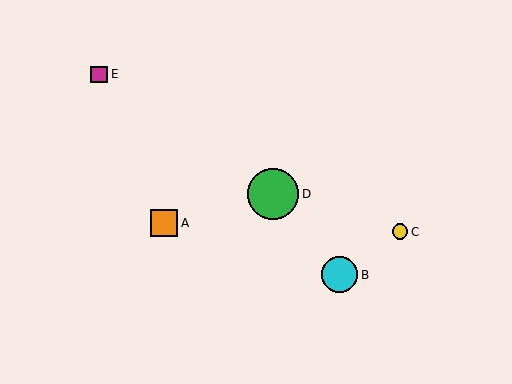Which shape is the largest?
The green circle (labeled D) is the largest.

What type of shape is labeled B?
Shape B is a cyan circle.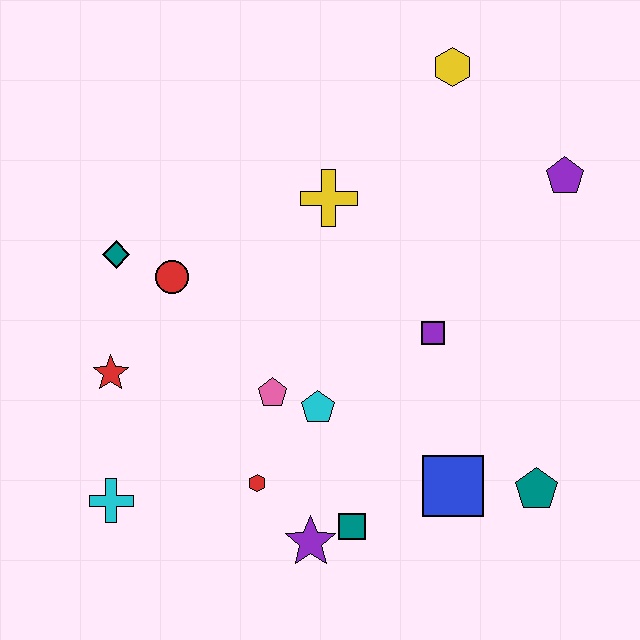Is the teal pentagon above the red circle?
No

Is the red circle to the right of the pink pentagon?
No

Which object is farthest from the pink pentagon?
The yellow hexagon is farthest from the pink pentagon.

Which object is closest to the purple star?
The teal square is closest to the purple star.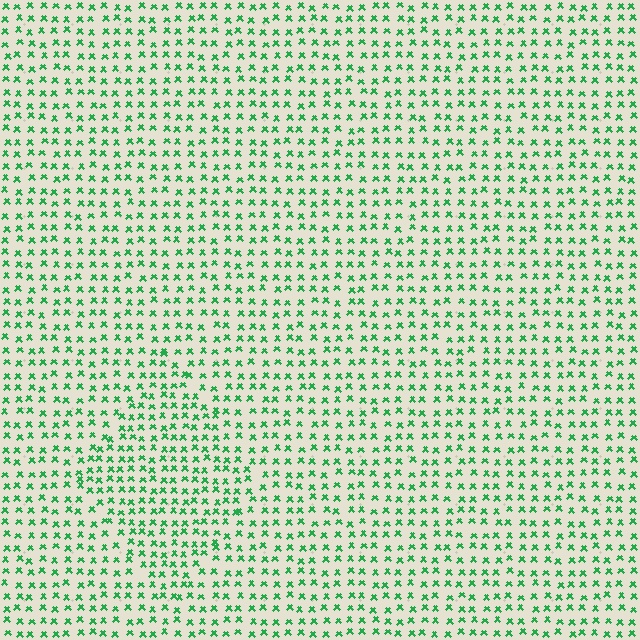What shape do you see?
I see a diamond.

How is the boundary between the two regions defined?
The boundary is defined by a change in element density (approximately 1.4x ratio). All elements are the same color, size, and shape.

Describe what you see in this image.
The image contains small green elements arranged at two different densities. A diamond-shaped region is visible where the elements are more densely packed than the surrounding area.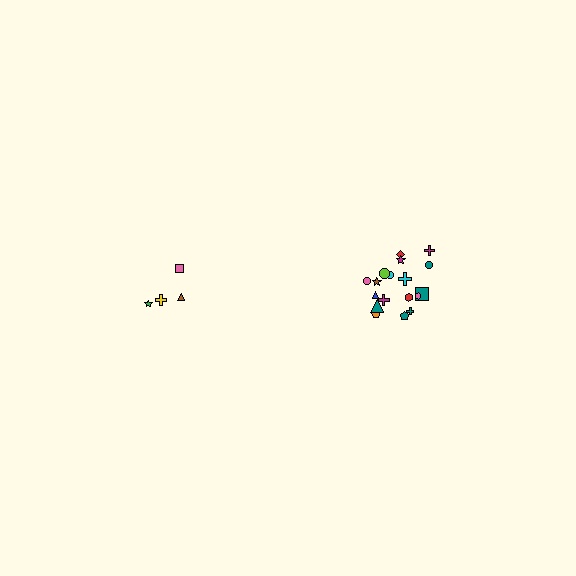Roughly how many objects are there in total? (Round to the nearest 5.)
Roughly 20 objects in total.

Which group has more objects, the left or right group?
The right group.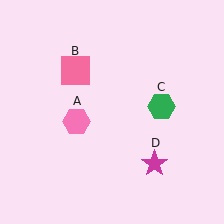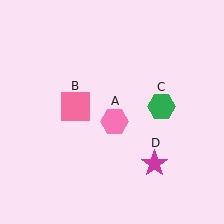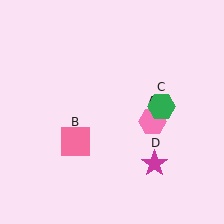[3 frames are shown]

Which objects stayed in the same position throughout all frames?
Green hexagon (object C) and magenta star (object D) remained stationary.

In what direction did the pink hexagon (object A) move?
The pink hexagon (object A) moved right.